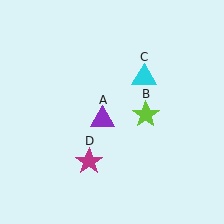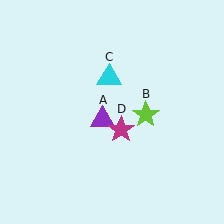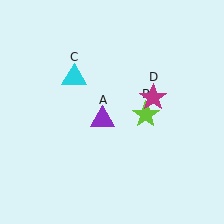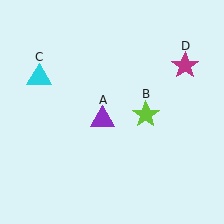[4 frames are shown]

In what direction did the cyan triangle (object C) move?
The cyan triangle (object C) moved left.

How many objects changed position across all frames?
2 objects changed position: cyan triangle (object C), magenta star (object D).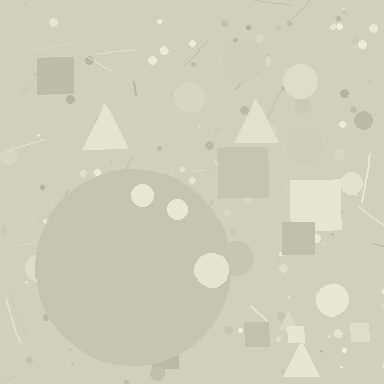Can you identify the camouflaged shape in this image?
The camouflaged shape is a circle.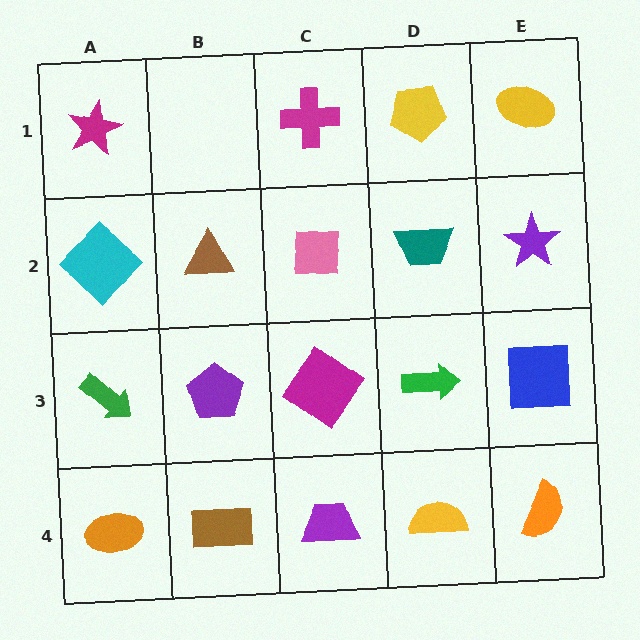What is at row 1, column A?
A magenta star.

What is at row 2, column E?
A purple star.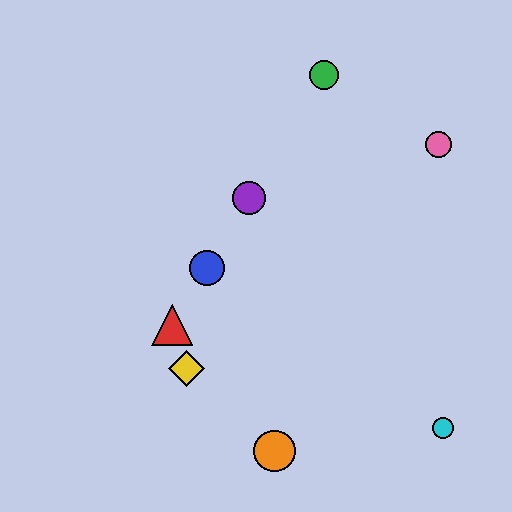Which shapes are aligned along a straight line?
The red triangle, the blue circle, the green circle, the purple circle are aligned along a straight line.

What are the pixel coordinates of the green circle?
The green circle is at (324, 75).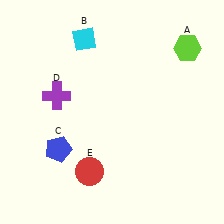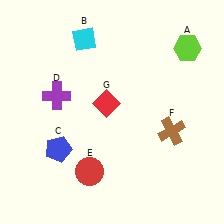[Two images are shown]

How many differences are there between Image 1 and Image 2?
There are 2 differences between the two images.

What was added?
A brown cross (F), a red diamond (G) were added in Image 2.